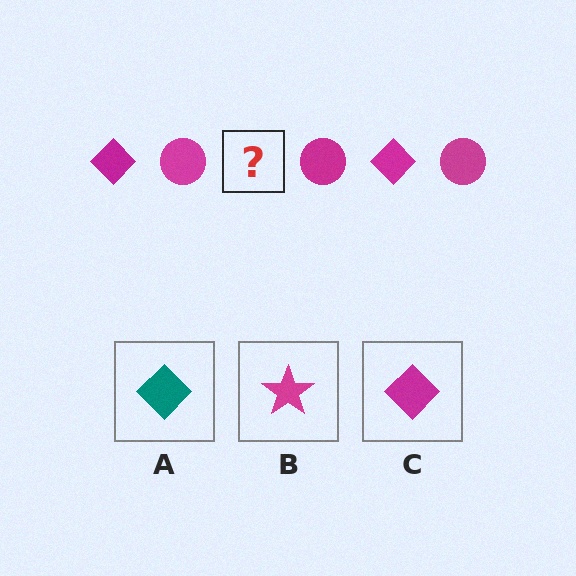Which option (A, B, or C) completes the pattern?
C.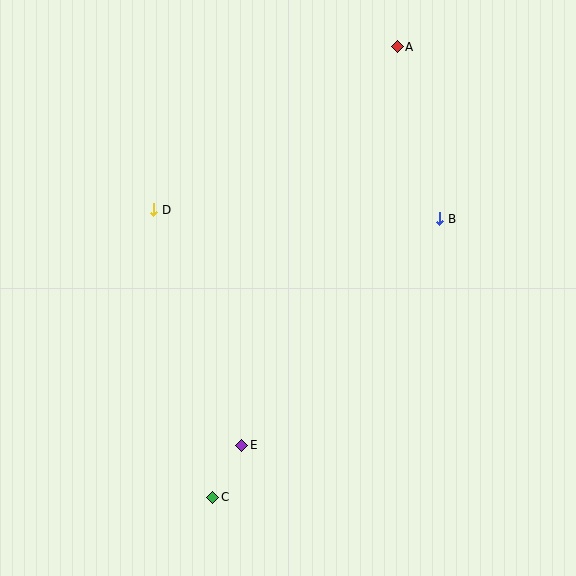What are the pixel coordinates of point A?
Point A is at (397, 47).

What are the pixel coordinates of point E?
Point E is at (242, 445).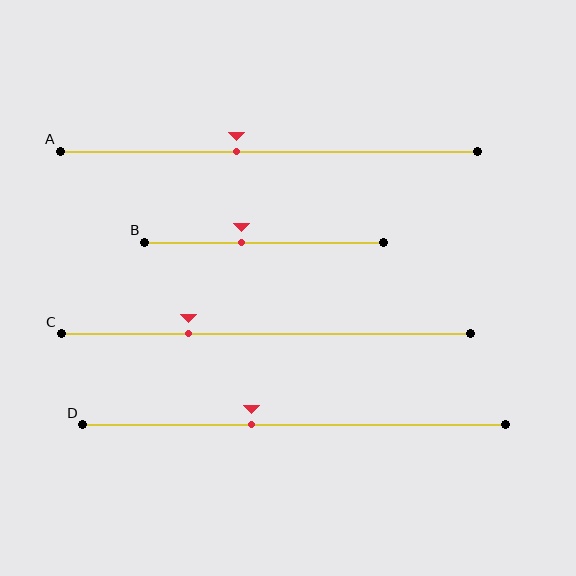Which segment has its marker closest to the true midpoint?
Segment A has its marker closest to the true midpoint.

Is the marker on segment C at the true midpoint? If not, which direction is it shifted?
No, the marker on segment C is shifted to the left by about 19% of the segment length.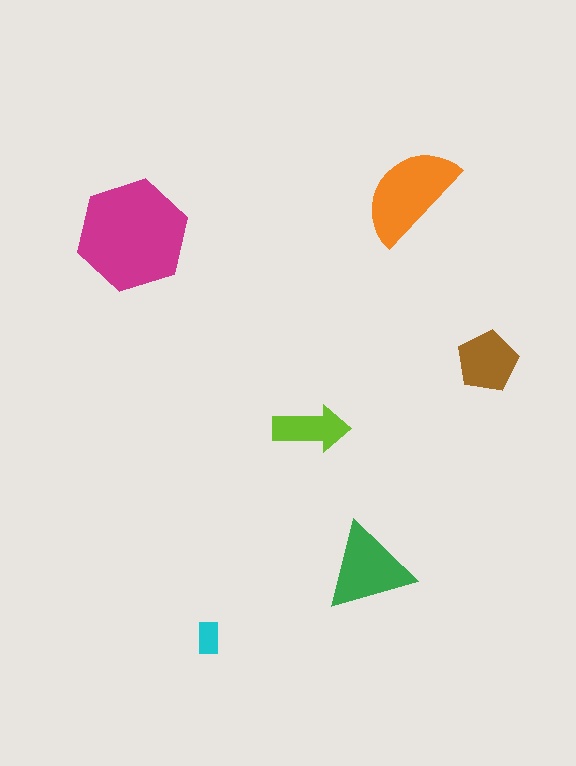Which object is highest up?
The orange semicircle is topmost.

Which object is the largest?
The magenta hexagon.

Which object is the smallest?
The cyan rectangle.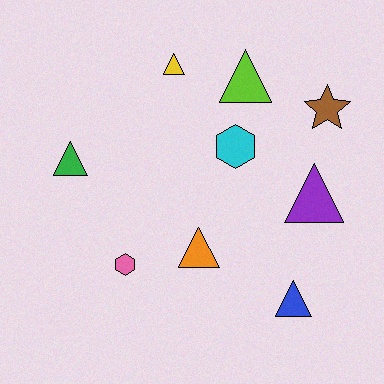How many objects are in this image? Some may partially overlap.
There are 9 objects.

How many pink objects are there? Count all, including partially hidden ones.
There is 1 pink object.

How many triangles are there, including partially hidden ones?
There are 6 triangles.